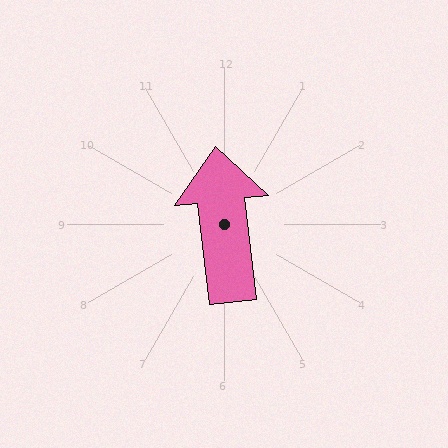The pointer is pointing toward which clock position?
Roughly 12 o'clock.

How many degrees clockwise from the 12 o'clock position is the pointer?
Approximately 353 degrees.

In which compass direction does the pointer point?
North.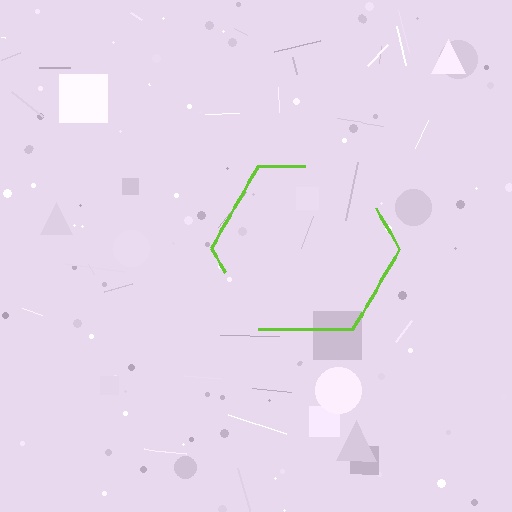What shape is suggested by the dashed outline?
The dashed outline suggests a hexagon.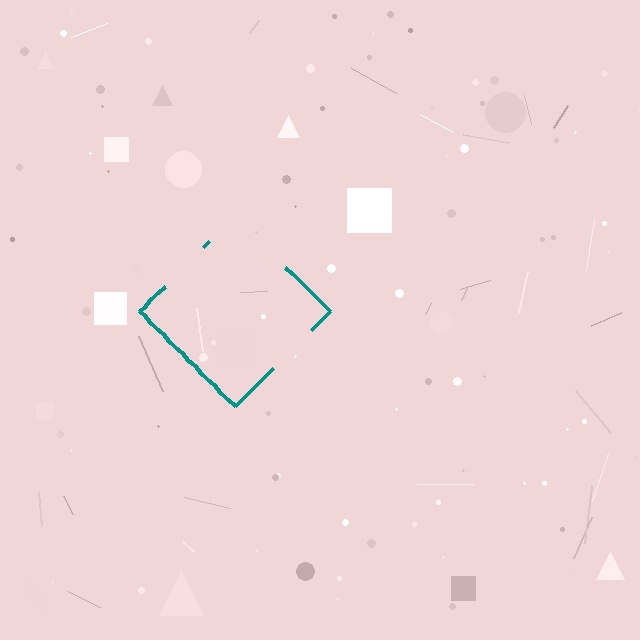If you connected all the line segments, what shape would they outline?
They would outline a diamond.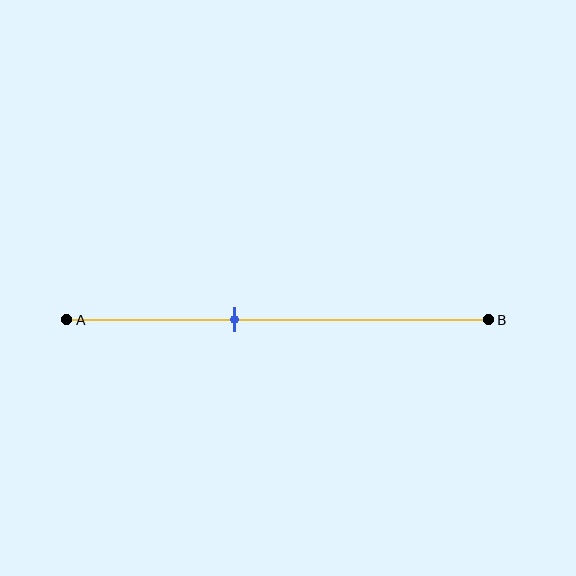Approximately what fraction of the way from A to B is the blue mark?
The blue mark is approximately 40% of the way from A to B.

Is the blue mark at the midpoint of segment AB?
No, the mark is at about 40% from A, not at the 50% midpoint.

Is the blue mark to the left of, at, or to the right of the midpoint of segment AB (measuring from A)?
The blue mark is to the left of the midpoint of segment AB.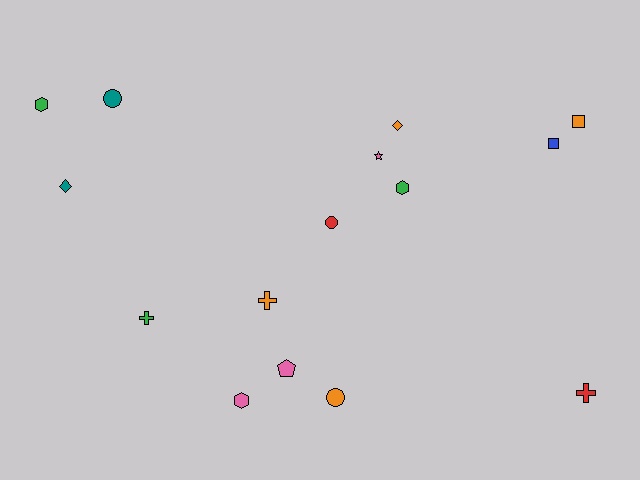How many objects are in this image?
There are 15 objects.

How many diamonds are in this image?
There are 2 diamonds.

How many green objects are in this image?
There are 3 green objects.